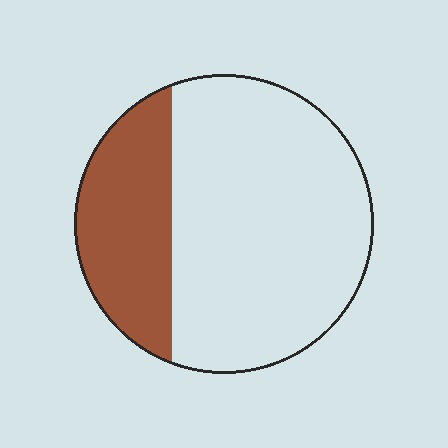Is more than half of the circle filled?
No.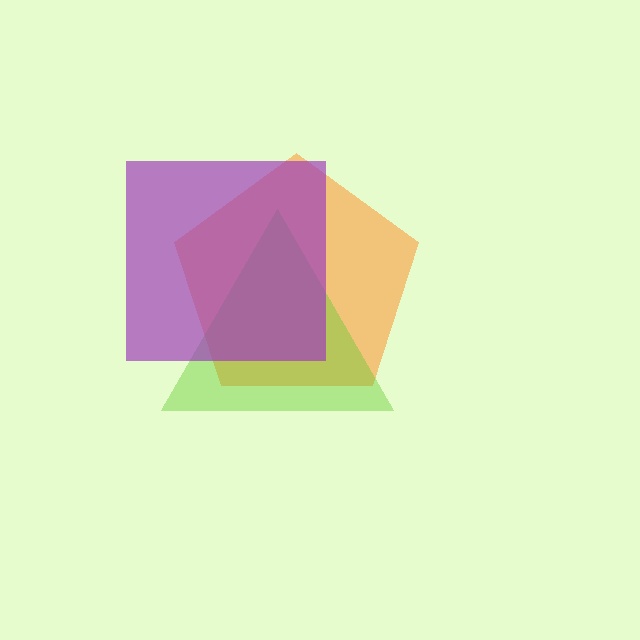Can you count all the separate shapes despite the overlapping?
Yes, there are 3 separate shapes.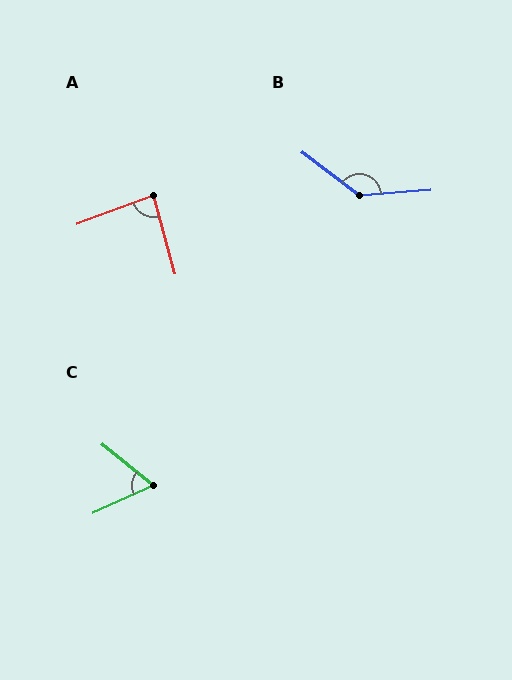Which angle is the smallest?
C, at approximately 64 degrees.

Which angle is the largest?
B, at approximately 139 degrees.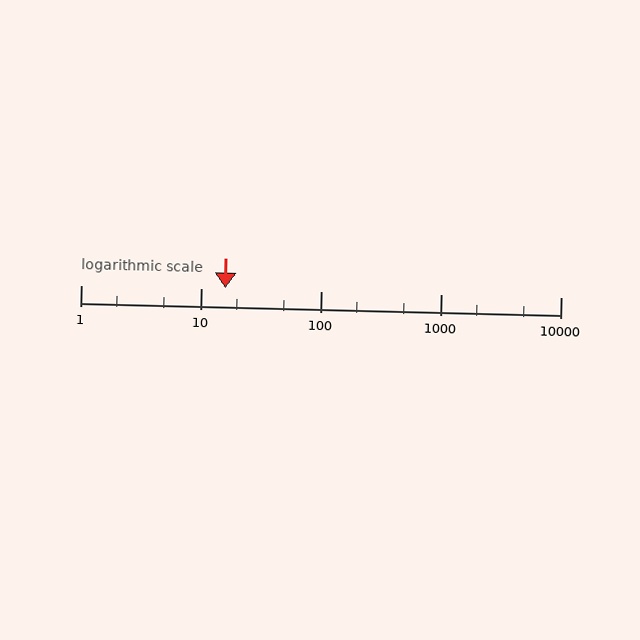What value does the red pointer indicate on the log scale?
The pointer indicates approximately 16.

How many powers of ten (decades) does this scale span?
The scale spans 4 decades, from 1 to 10000.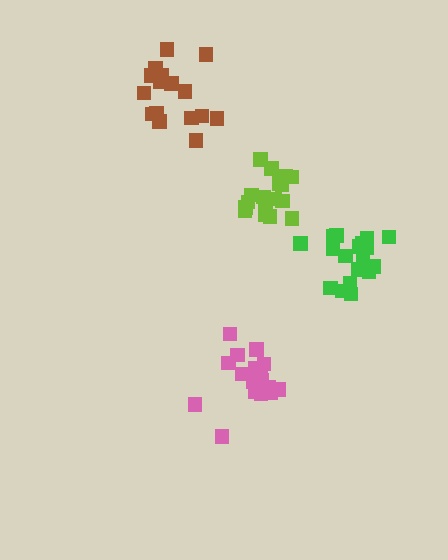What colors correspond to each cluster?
The clusters are colored: pink, brown, green, lime.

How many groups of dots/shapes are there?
There are 4 groups.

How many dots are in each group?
Group 1: 18 dots, Group 2: 16 dots, Group 3: 18 dots, Group 4: 17 dots (69 total).